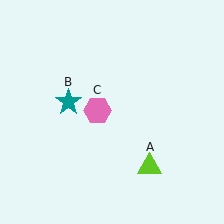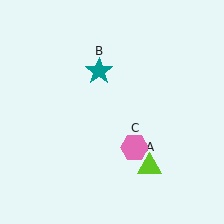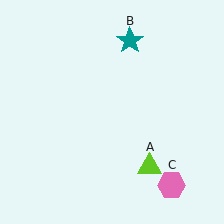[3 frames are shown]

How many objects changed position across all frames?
2 objects changed position: teal star (object B), pink hexagon (object C).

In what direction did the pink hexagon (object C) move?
The pink hexagon (object C) moved down and to the right.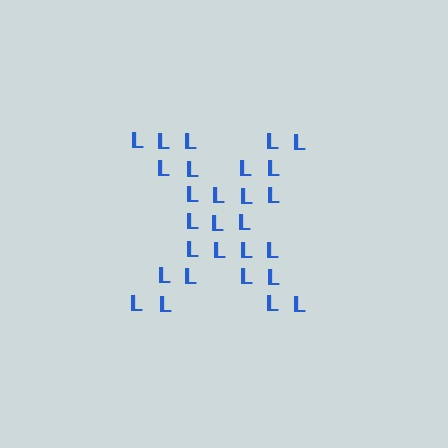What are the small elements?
The small elements are letter L's.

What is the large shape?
The large shape is the letter X.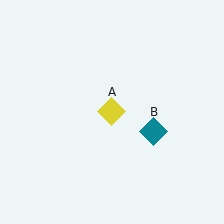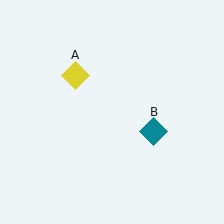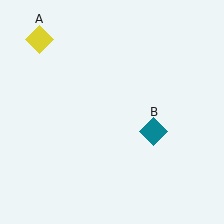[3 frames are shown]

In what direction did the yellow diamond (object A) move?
The yellow diamond (object A) moved up and to the left.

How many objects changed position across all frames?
1 object changed position: yellow diamond (object A).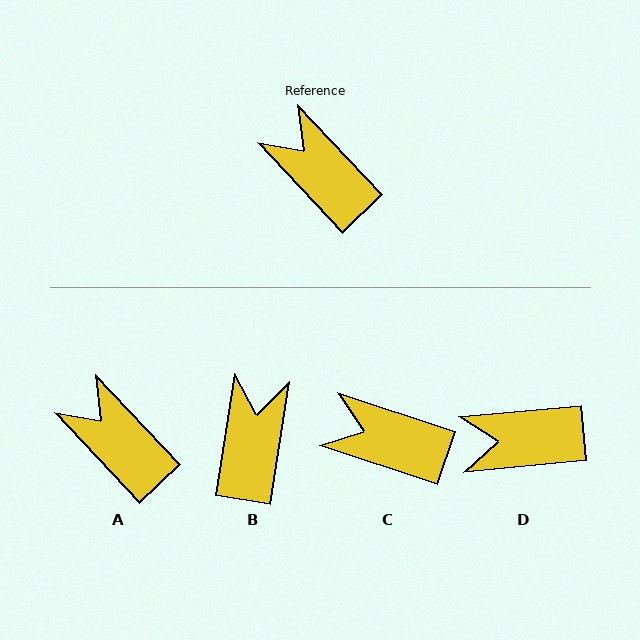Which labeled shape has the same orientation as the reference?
A.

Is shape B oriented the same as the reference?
No, it is off by about 52 degrees.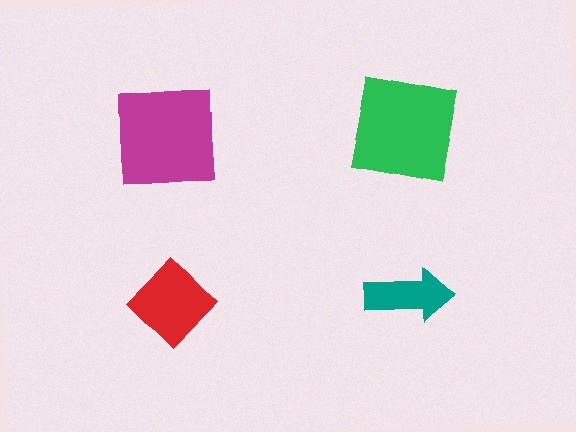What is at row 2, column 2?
A teal arrow.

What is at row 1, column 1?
A magenta square.